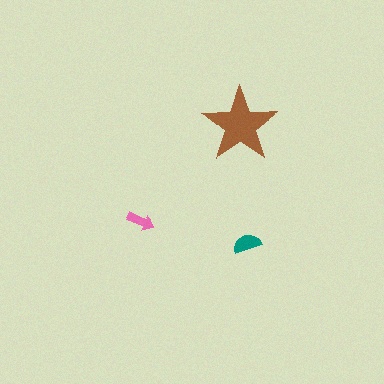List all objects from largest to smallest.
The brown star, the teal semicircle, the pink arrow.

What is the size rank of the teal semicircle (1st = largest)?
2nd.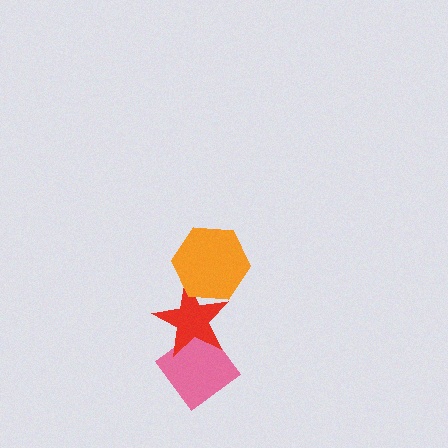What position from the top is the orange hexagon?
The orange hexagon is 1st from the top.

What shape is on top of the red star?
The orange hexagon is on top of the red star.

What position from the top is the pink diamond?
The pink diamond is 3rd from the top.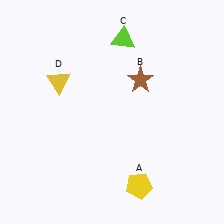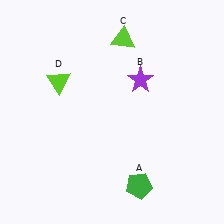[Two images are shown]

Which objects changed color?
A changed from yellow to green. B changed from brown to purple. D changed from yellow to lime.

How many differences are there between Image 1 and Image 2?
There are 3 differences between the two images.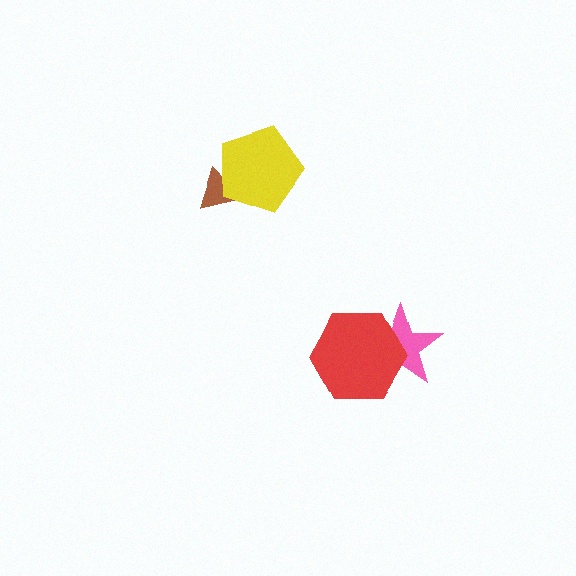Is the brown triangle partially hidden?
Yes, it is partially covered by another shape.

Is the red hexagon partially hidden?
No, no other shape covers it.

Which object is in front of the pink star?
The red hexagon is in front of the pink star.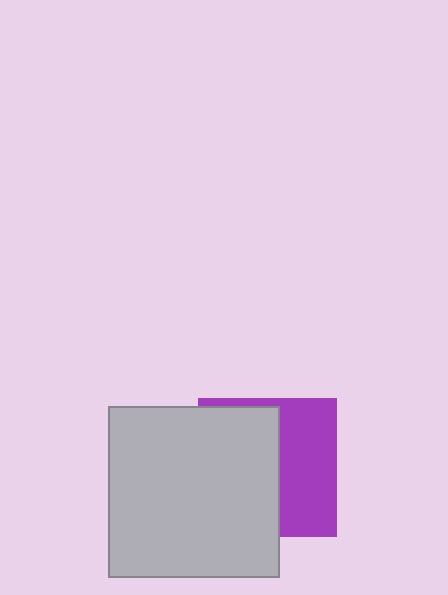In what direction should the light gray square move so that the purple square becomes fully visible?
The light gray square should move left. That is the shortest direction to clear the overlap and leave the purple square fully visible.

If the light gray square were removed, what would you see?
You would see the complete purple square.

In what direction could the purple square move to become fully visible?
The purple square could move right. That would shift it out from behind the light gray square entirely.